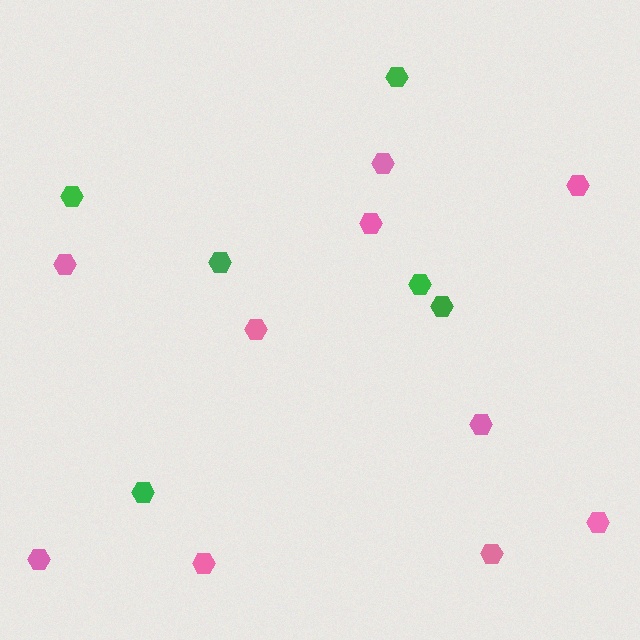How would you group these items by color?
There are 2 groups: one group of pink hexagons (10) and one group of green hexagons (6).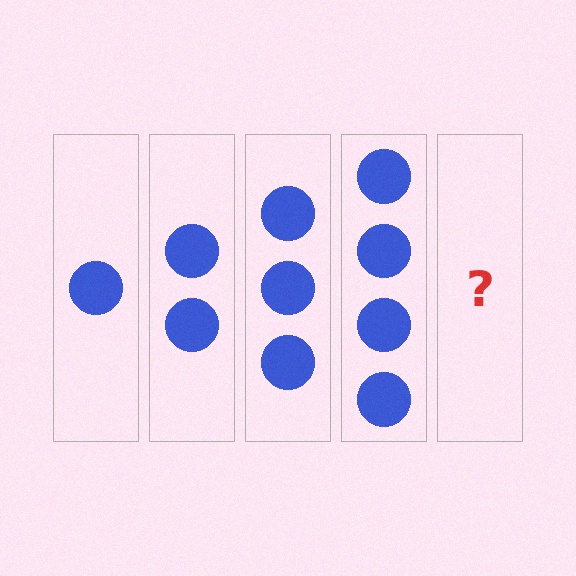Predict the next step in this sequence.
The next step is 5 circles.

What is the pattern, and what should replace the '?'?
The pattern is that each step adds one more circle. The '?' should be 5 circles.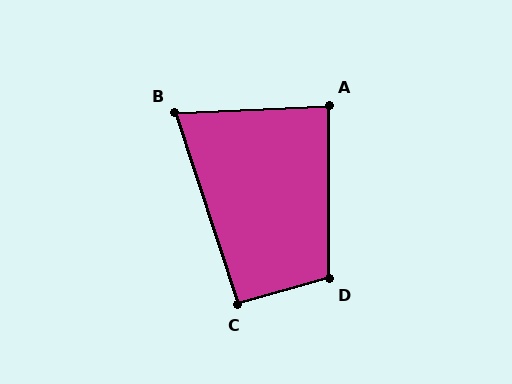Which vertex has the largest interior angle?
D, at approximately 106 degrees.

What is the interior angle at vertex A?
Approximately 87 degrees (approximately right).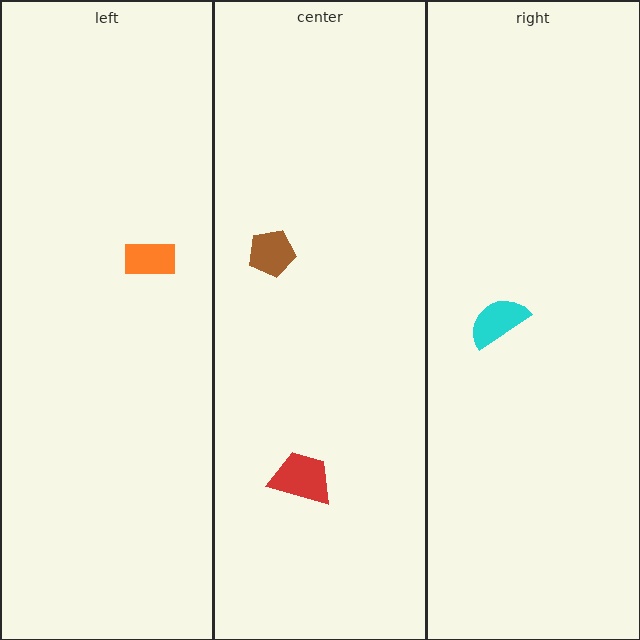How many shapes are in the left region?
1.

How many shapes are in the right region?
1.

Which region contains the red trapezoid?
The center region.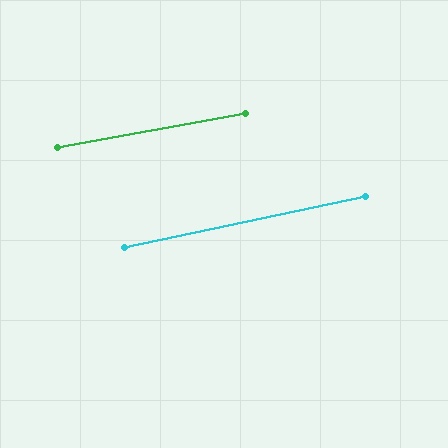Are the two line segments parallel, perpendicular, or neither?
Parallel — their directions differ by only 1.9°.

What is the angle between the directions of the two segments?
Approximately 2 degrees.